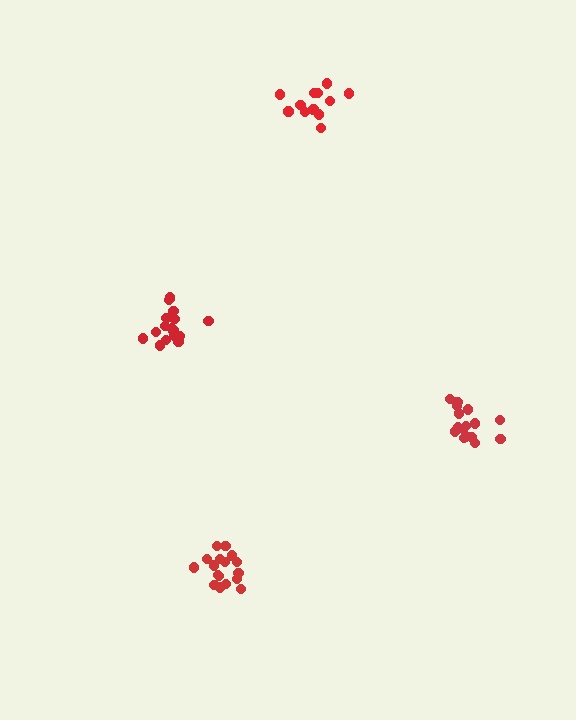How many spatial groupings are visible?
There are 4 spatial groupings.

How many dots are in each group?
Group 1: 12 dots, Group 2: 17 dots, Group 3: 17 dots, Group 4: 16 dots (62 total).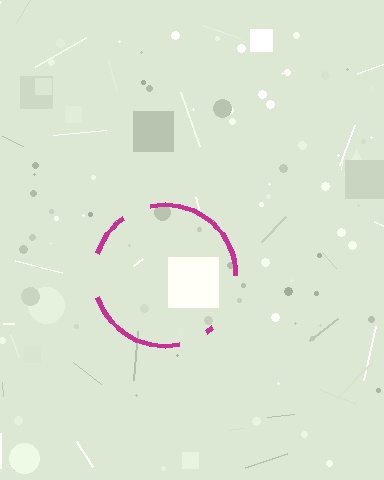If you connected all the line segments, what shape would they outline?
They would outline a circle.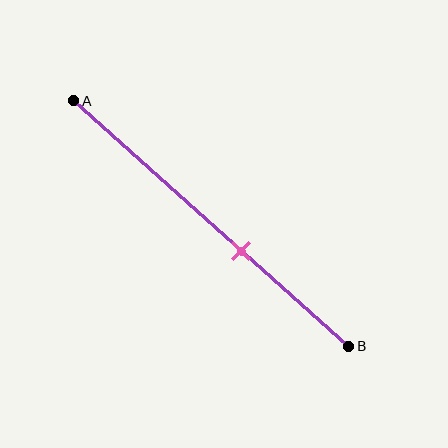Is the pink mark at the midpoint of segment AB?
No, the mark is at about 60% from A, not at the 50% midpoint.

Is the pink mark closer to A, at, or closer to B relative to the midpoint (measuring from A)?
The pink mark is closer to point B than the midpoint of segment AB.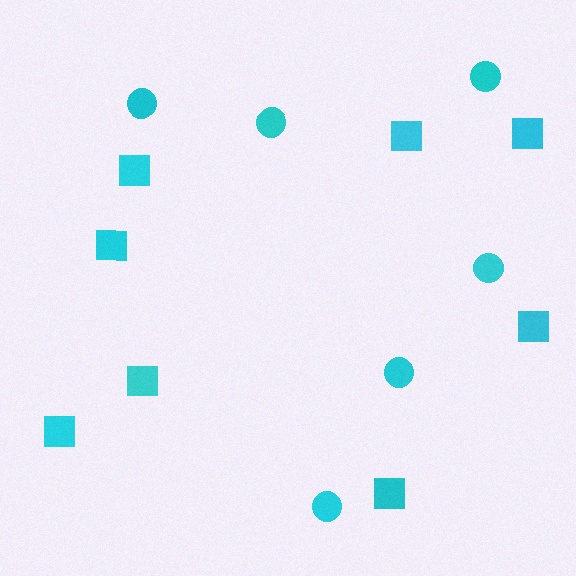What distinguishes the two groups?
There are 2 groups: one group of squares (8) and one group of circles (6).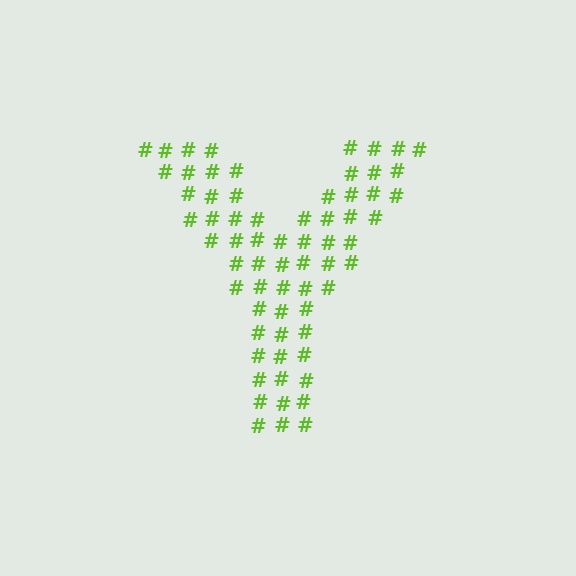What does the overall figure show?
The overall figure shows the letter Y.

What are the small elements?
The small elements are hash symbols.